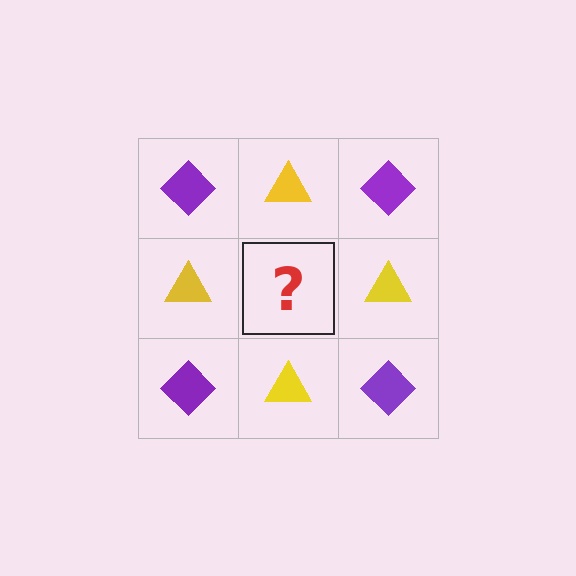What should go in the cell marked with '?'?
The missing cell should contain a purple diamond.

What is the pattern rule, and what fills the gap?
The rule is that it alternates purple diamond and yellow triangle in a checkerboard pattern. The gap should be filled with a purple diamond.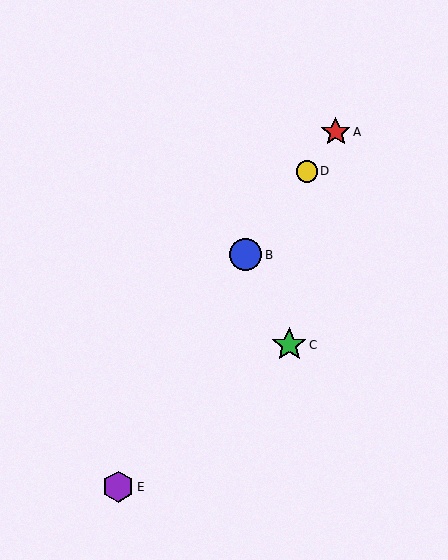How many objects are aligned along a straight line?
3 objects (A, B, D) are aligned along a straight line.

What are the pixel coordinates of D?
Object D is at (307, 171).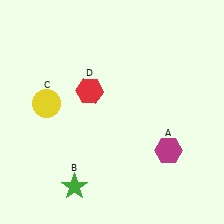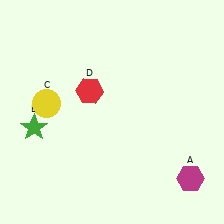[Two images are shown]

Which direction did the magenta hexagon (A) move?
The magenta hexagon (A) moved down.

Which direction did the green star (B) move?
The green star (B) moved up.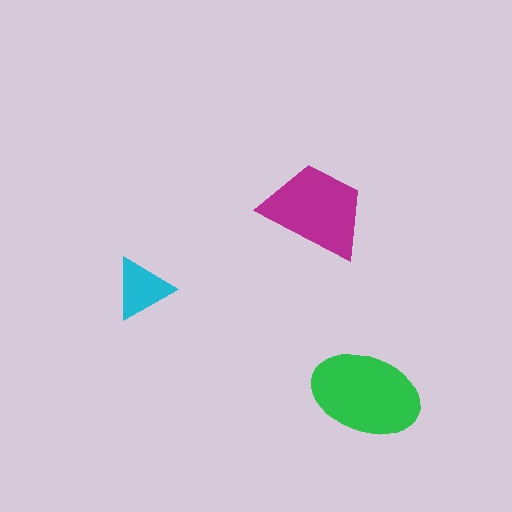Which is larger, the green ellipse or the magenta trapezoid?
The green ellipse.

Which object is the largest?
The green ellipse.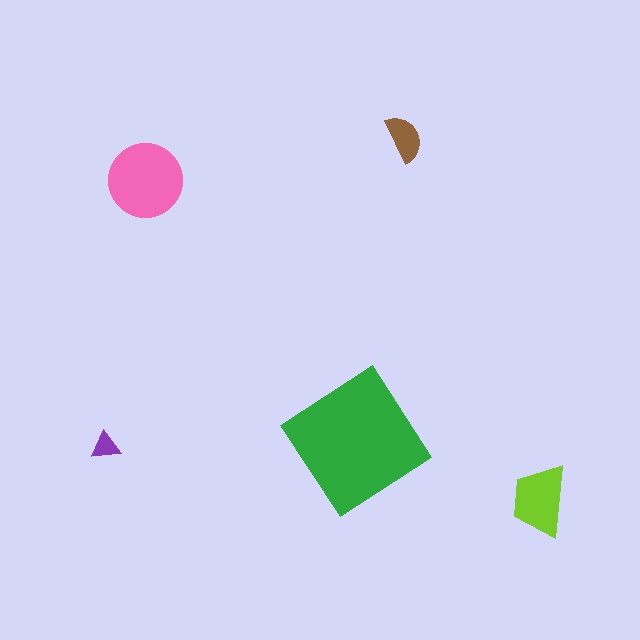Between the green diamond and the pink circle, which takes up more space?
The green diamond.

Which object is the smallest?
The purple triangle.